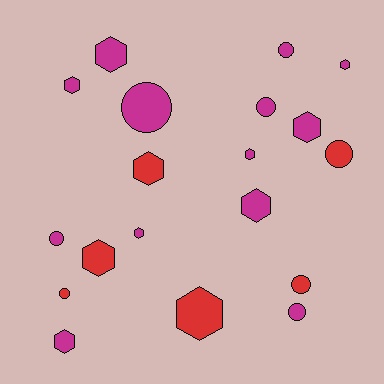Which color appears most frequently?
Magenta, with 13 objects.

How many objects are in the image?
There are 19 objects.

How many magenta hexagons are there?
There are 8 magenta hexagons.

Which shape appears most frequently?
Hexagon, with 11 objects.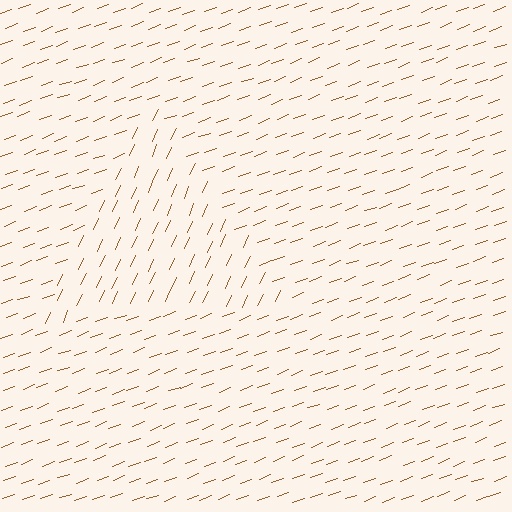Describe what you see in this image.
The image is filled with small brown line segments. A triangle region in the image has lines oriented differently from the surrounding lines, creating a visible texture boundary.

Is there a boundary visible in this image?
Yes, there is a texture boundary formed by a change in line orientation.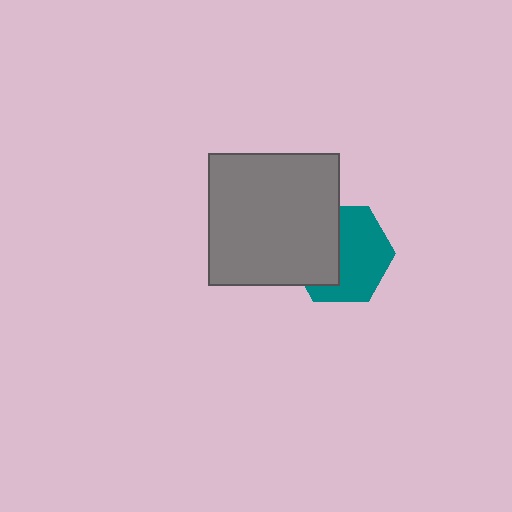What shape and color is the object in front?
The object in front is a gray square.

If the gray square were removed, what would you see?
You would see the complete teal hexagon.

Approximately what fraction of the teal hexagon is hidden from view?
Roughly 42% of the teal hexagon is hidden behind the gray square.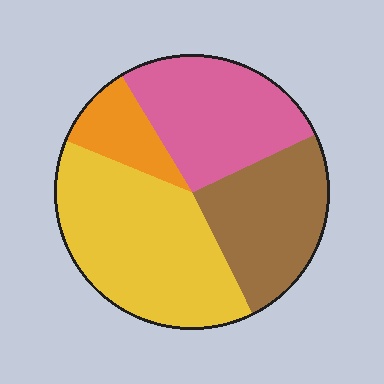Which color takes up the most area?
Yellow, at roughly 40%.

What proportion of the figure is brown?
Brown takes up about one quarter (1/4) of the figure.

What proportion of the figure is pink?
Pink takes up between a sixth and a third of the figure.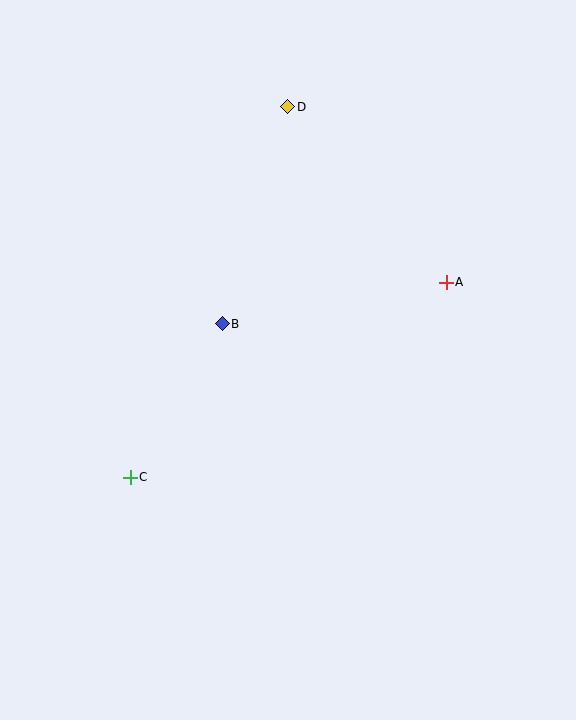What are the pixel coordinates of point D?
Point D is at (288, 107).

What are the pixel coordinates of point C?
Point C is at (130, 477).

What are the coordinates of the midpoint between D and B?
The midpoint between D and B is at (255, 215).